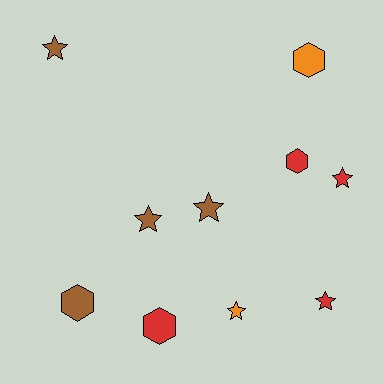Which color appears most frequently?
Red, with 4 objects.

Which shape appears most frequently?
Star, with 6 objects.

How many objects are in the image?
There are 10 objects.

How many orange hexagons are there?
There is 1 orange hexagon.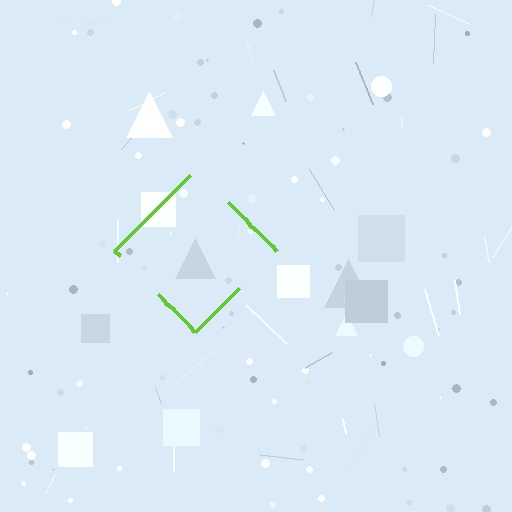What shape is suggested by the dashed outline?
The dashed outline suggests a diamond.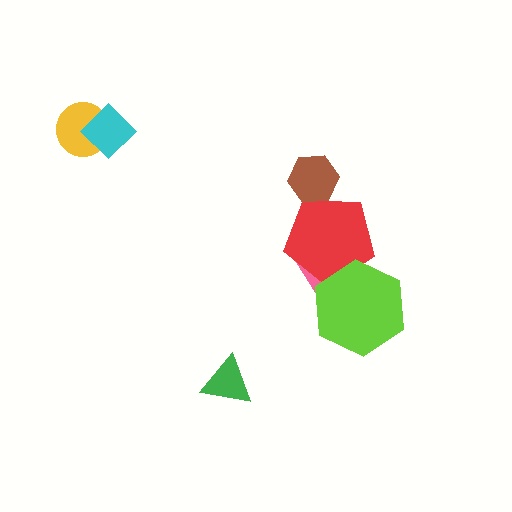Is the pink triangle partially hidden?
Yes, it is partially covered by another shape.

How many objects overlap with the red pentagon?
3 objects overlap with the red pentagon.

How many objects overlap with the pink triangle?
2 objects overlap with the pink triangle.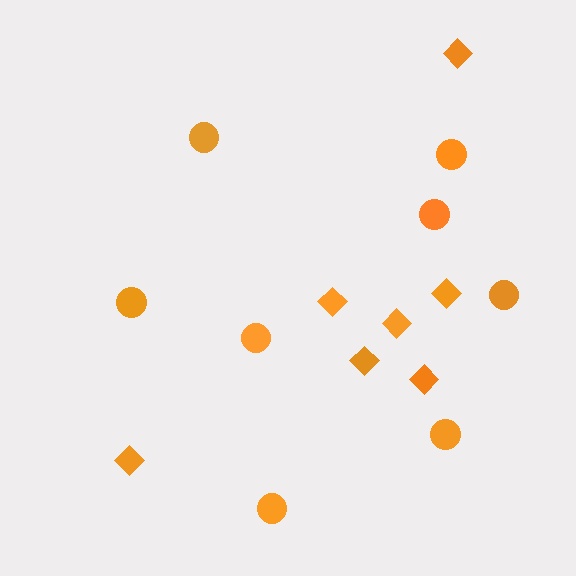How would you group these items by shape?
There are 2 groups: one group of diamonds (7) and one group of circles (8).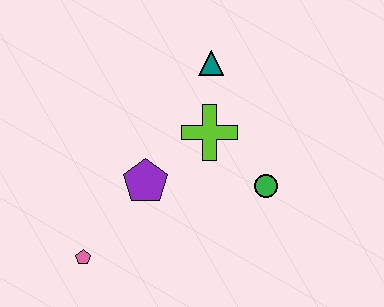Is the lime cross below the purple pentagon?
No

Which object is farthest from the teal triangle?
The pink pentagon is farthest from the teal triangle.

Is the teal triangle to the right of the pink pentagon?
Yes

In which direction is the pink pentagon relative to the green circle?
The pink pentagon is to the left of the green circle.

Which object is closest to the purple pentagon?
The lime cross is closest to the purple pentagon.